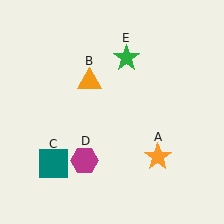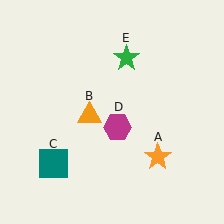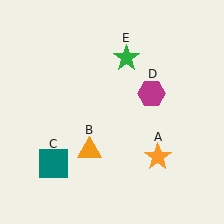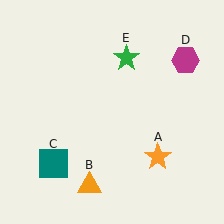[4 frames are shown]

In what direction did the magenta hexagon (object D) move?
The magenta hexagon (object D) moved up and to the right.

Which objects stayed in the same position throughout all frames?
Orange star (object A) and teal square (object C) and green star (object E) remained stationary.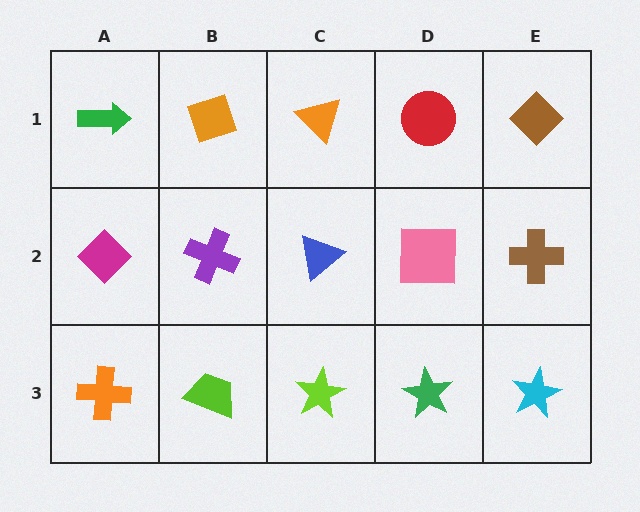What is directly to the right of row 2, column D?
A brown cross.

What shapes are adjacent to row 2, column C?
An orange triangle (row 1, column C), a lime star (row 3, column C), a purple cross (row 2, column B), a pink square (row 2, column D).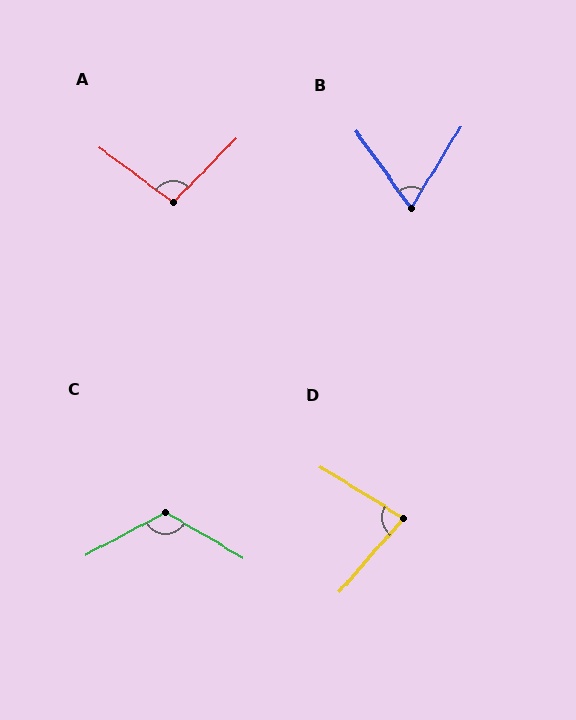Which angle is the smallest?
B, at approximately 67 degrees.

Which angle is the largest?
C, at approximately 121 degrees.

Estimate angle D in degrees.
Approximately 81 degrees.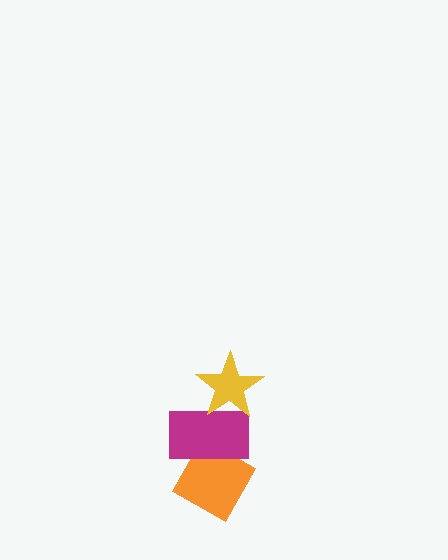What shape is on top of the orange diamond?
The magenta rectangle is on top of the orange diamond.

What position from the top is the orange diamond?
The orange diamond is 3rd from the top.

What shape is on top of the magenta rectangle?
The yellow star is on top of the magenta rectangle.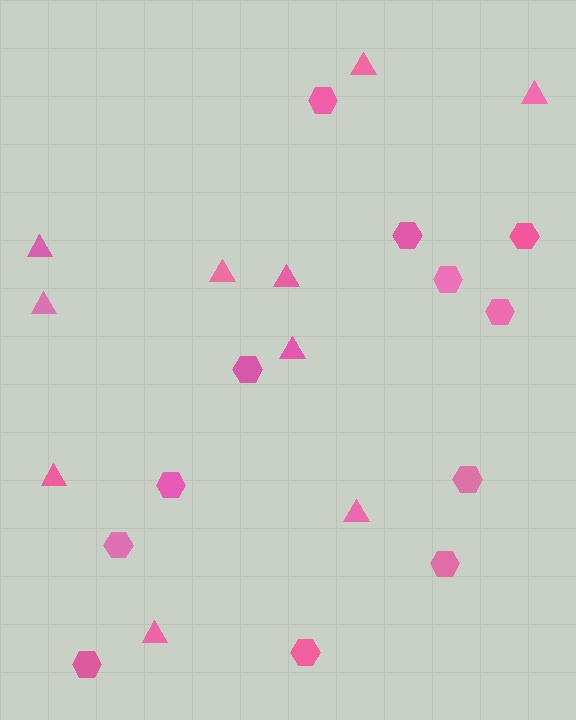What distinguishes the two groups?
There are 2 groups: one group of triangles (10) and one group of hexagons (12).